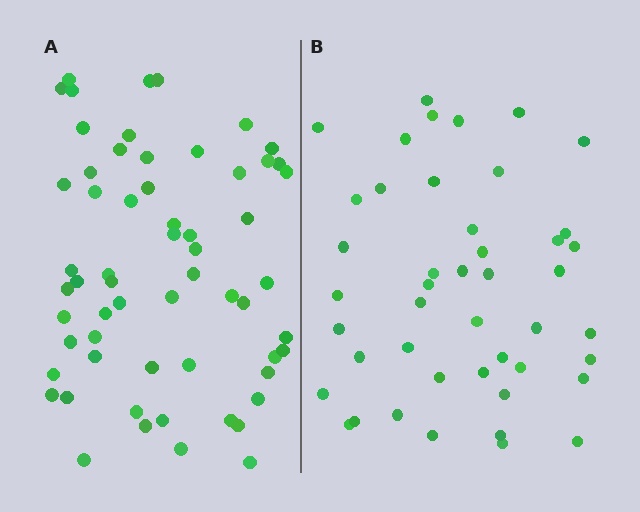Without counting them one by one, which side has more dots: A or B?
Region A (the left region) has more dots.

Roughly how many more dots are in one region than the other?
Region A has approximately 15 more dots than region B.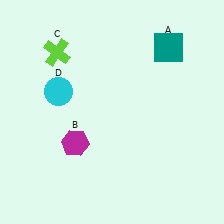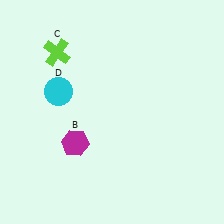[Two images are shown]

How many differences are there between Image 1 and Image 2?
There is 1 difference between the two images.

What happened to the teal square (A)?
The teal square (A) was removed in Image 2. It was in the top-right area of Image 1.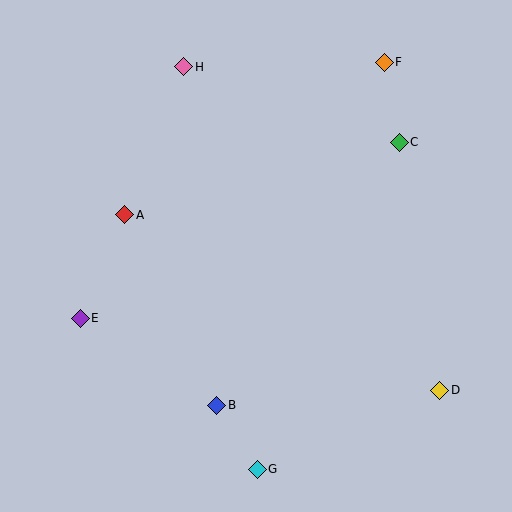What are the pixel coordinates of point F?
Point F is at (384, 62).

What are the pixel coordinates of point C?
Point C is at (399, 142).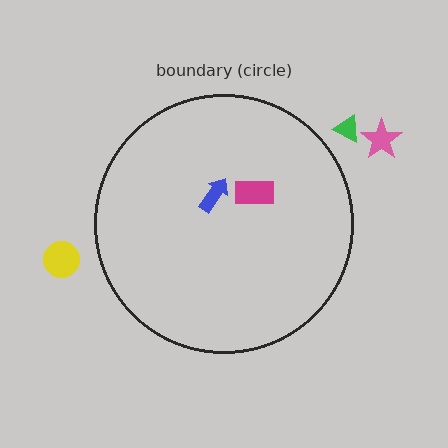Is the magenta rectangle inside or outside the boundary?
Inside.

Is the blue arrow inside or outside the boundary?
Inside.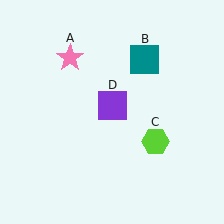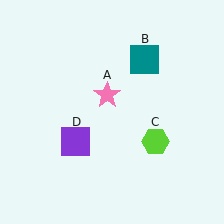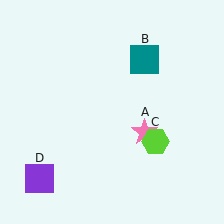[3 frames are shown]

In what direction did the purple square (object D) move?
The purple square (object D) moved down and to the left.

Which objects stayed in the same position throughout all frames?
Teal square (object B) and lime hexagon (object C) remained stationary.